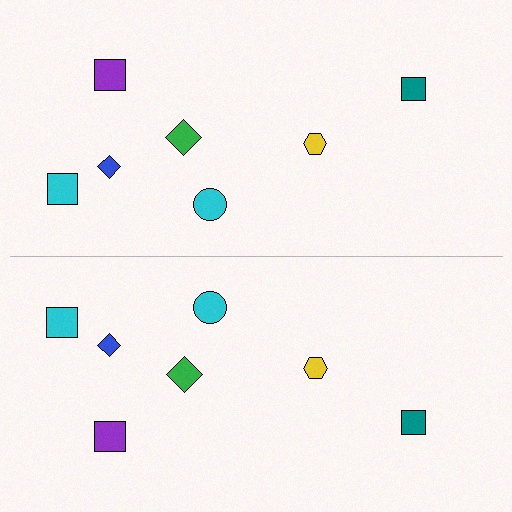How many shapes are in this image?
There are 14 shapes in this image.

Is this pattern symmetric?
Yes, this pattern has bilateral (reflection) symmetry.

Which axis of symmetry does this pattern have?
The pattern has a horizontal axis of symmetry running through the center of the image.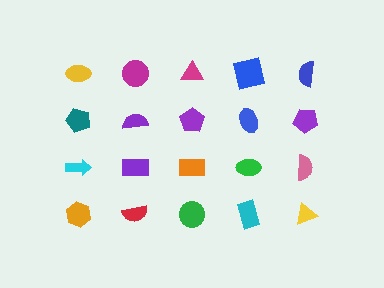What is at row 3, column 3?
An orange rectangle.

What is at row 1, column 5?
A blue semicircle.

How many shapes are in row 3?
5 shapes.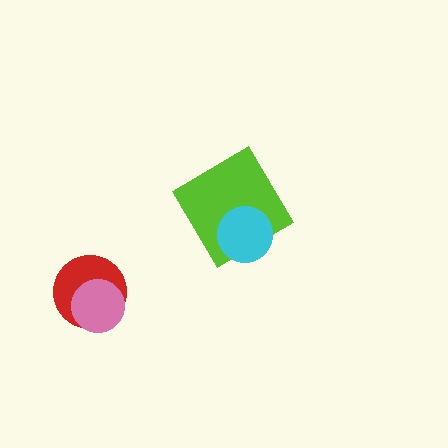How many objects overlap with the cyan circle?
1 object overlaps with the cyan circle.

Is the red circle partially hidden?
Yes, it is partially covered by another shape.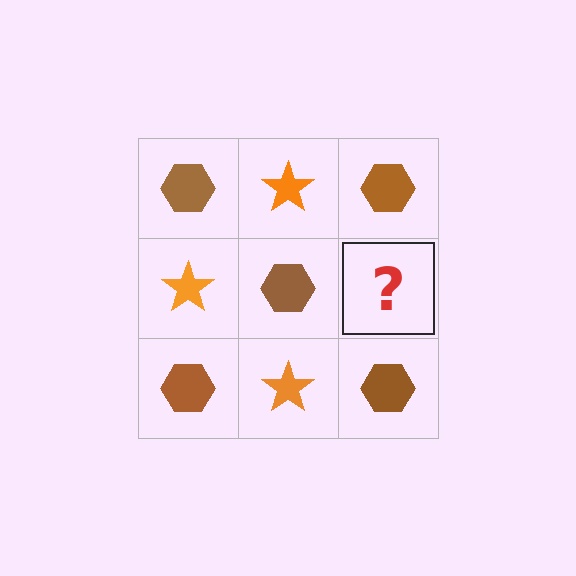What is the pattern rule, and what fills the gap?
The rule is that it alternates brown hexagon and orange star in a checkerboard pattern. The gap should be filled with an orange star.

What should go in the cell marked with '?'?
The missing cell should contain an orange star.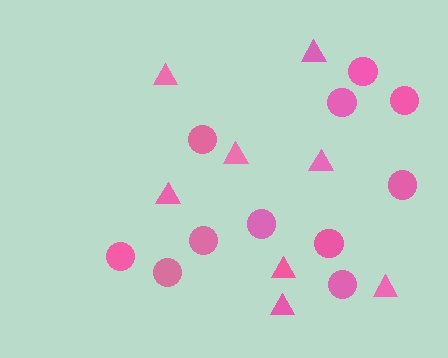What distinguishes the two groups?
There are 2 groups: one group of triangles (8) and one group of circles (11).